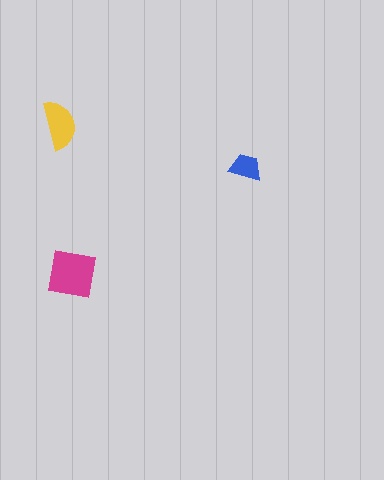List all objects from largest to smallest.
The magenta square, the yellow semicircle, the blue trapezoid.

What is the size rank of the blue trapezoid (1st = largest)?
3rd.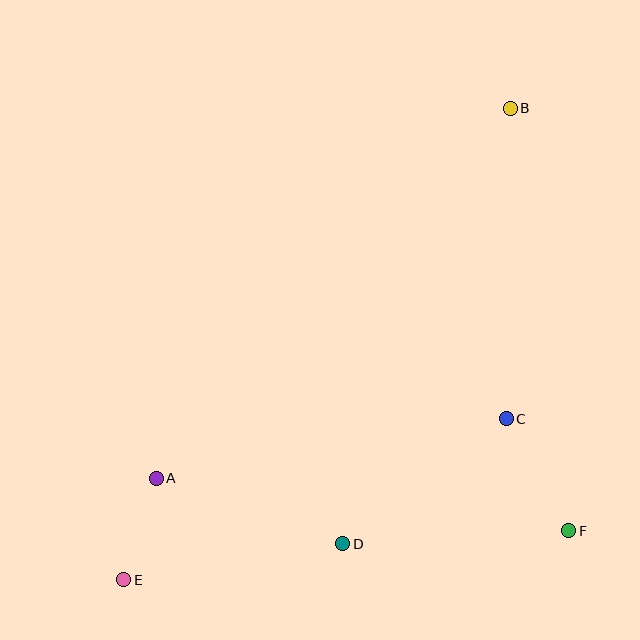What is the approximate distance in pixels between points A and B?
The distance between A and B is approximately 512 pixels.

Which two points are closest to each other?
Points A and E are closest to each other.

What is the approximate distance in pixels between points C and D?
The distance between C and D is approximately 206 pixels.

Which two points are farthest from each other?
Points B and E are farthest from each other.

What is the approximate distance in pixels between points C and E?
The distance between C and E is approximately 415 pixels.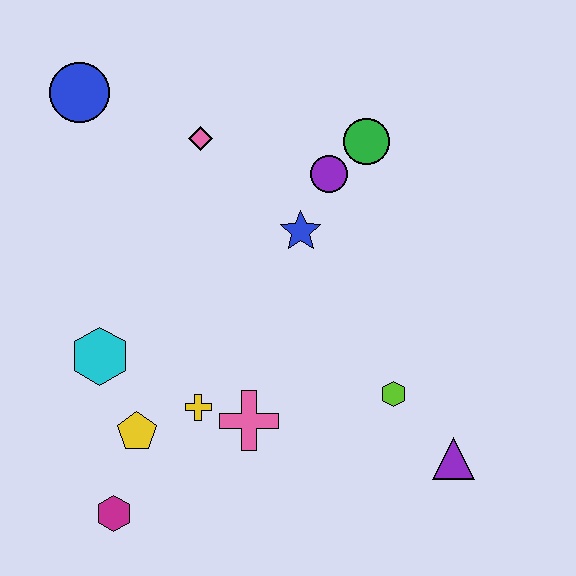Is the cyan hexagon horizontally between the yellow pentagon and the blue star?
No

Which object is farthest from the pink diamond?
The purple triangle is farthest from the pink diamond.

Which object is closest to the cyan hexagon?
The yellow pentagon is closest to the cyan hexagon.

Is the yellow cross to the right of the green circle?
No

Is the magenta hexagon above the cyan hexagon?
No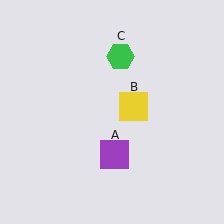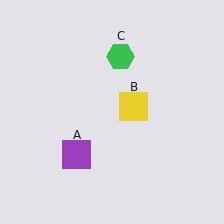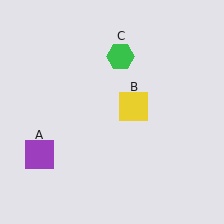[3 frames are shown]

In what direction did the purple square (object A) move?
The purple square (object A) moved left.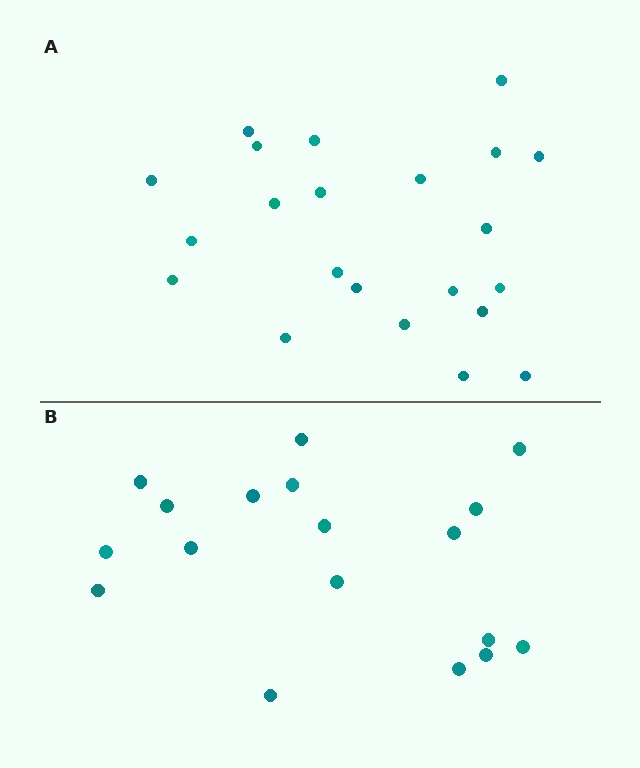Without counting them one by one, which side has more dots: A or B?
Region A (the top region) has more dots.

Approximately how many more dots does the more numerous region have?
Region A has about 4 more dots than region B.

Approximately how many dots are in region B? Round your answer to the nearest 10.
About 20 dots. (The exact count is 18, which rounds to 20.)